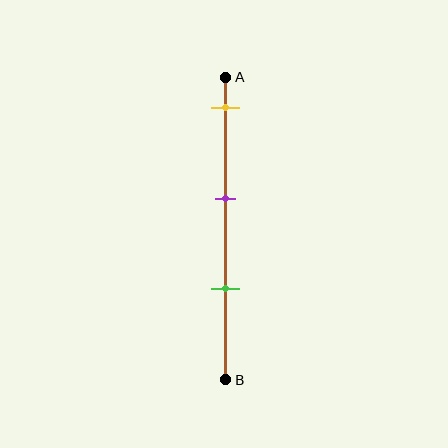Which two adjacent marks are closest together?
The purple and green marks are the closest adjacent pair.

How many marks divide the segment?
There are 3 marks dividing the segment.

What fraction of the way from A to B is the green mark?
The green mark is approximately 70% (0.7) of the way from A to B.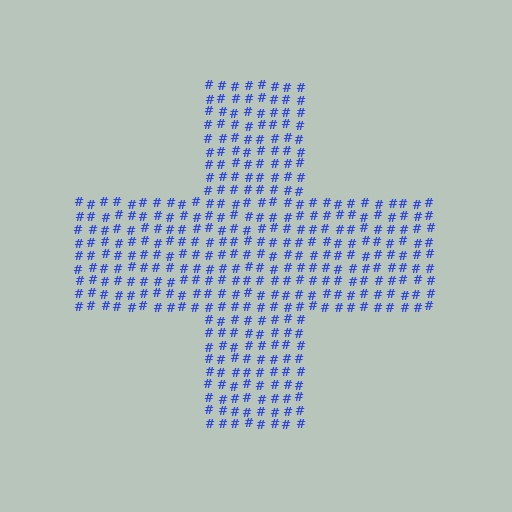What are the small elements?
The small elements are hash symbols.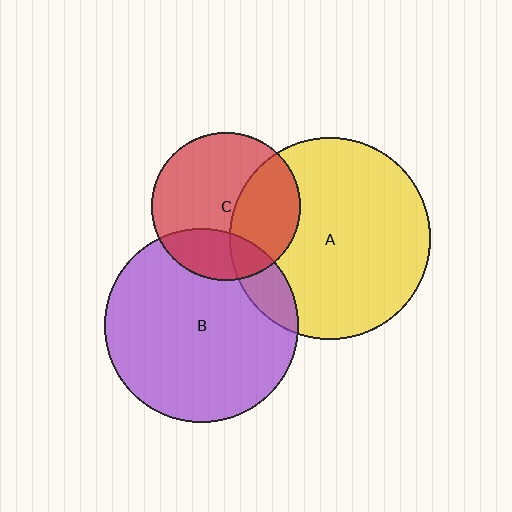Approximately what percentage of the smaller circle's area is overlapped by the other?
Approximately 35%.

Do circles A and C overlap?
Yes.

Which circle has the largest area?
Circle A (yellow).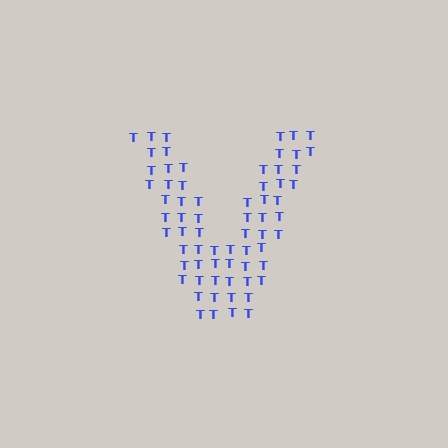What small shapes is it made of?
It is made of small letter T's.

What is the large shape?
The large shape is the letter V.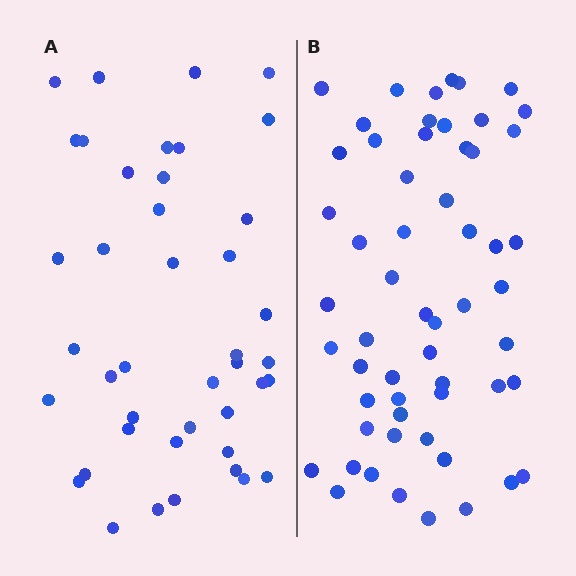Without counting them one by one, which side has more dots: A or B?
Region B (the right region) has more dots.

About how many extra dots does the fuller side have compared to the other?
Region B has approximately 15 more dots than region A.